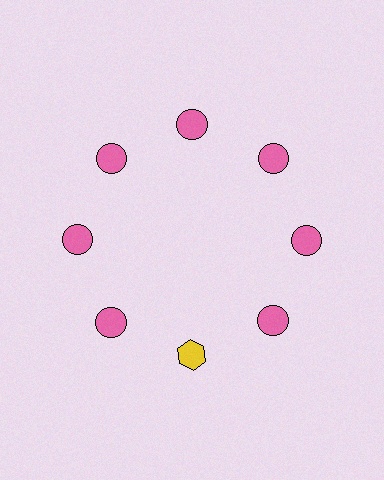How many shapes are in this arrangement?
There are 8 shapes arranged in a ring pattern.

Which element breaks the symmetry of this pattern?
The yellow hexagon at roughly the 6 o'clock position breaks the symmetry. All other shapes are pink circles.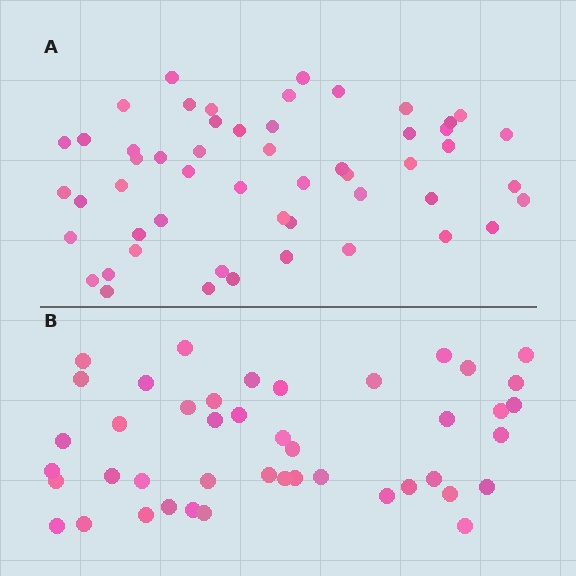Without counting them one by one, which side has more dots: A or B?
Region A (the top region) has more dots.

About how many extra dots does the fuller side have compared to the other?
Region A has roughly 8 or so more dots than region B.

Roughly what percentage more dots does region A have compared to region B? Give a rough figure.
About 20% more.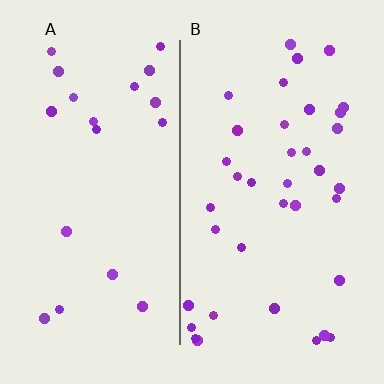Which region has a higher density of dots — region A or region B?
B (the right).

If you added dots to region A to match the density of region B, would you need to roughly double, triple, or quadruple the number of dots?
Approximately double.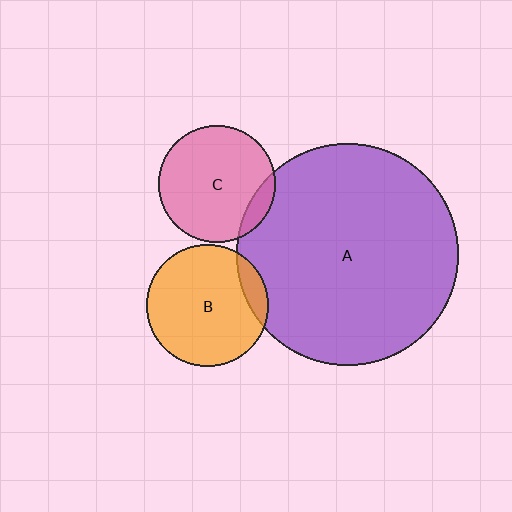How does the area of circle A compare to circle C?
Approximately 3.6 times.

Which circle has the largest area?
Circle A (purple).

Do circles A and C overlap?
Yes.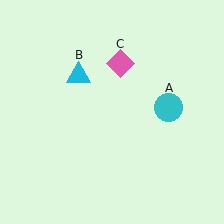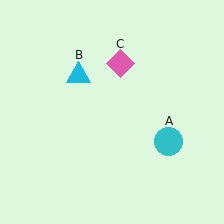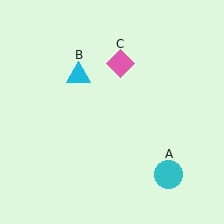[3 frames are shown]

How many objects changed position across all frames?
1 object changed position: cyan circle (object A).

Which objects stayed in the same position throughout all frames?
Cyan triangle (object B) and pink diamond (object C) remained stationary.